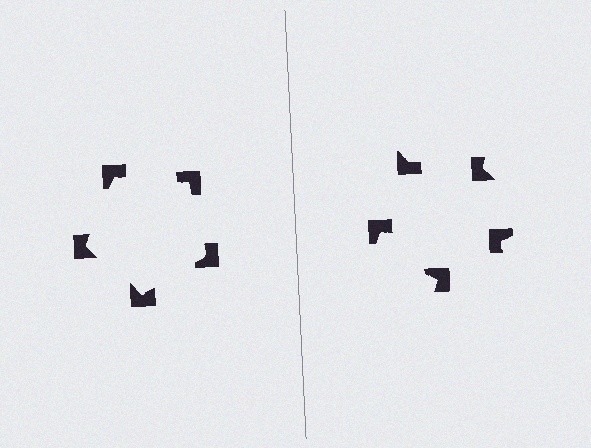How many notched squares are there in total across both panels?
10 — 5 on each side.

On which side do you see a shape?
An illusory pentagon appears on the left side. On the right side the wedge cuts are rotated, so no coherent shape forms.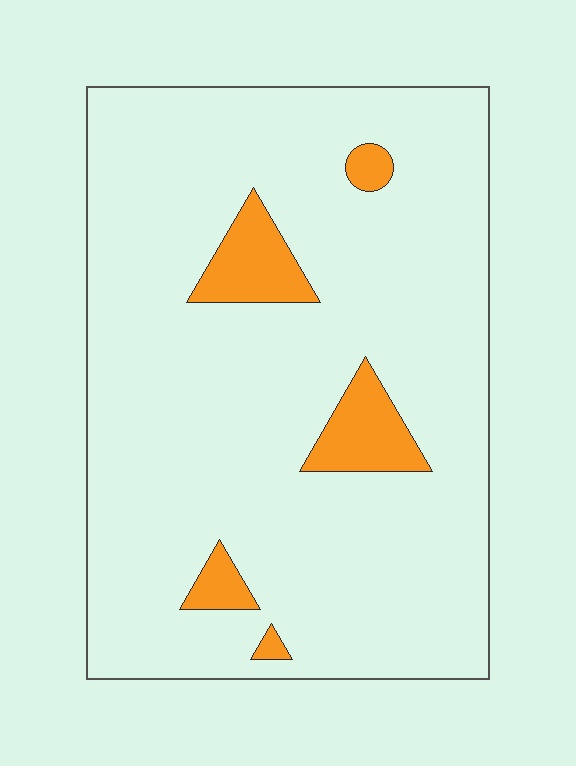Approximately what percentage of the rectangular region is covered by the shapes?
Approximately 10%.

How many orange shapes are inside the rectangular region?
5.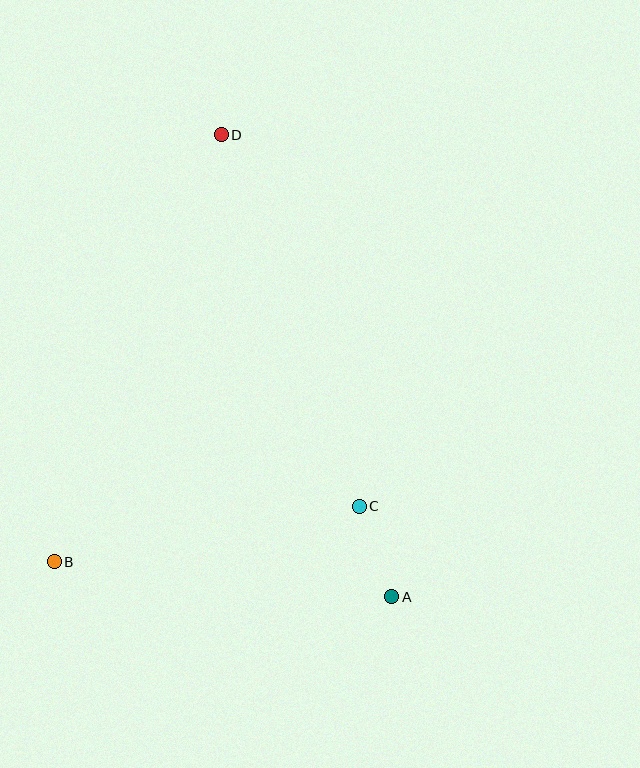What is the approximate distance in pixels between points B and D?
The distance between B and D is approximately 458 pixels.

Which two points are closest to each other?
Points A and C are closest to each other.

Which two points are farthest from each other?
Points A and D are farthest from each other.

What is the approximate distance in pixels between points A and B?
The distance between A and B is approximately 339 pixels.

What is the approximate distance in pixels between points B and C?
The distance between B and C is approximately 310 pixels.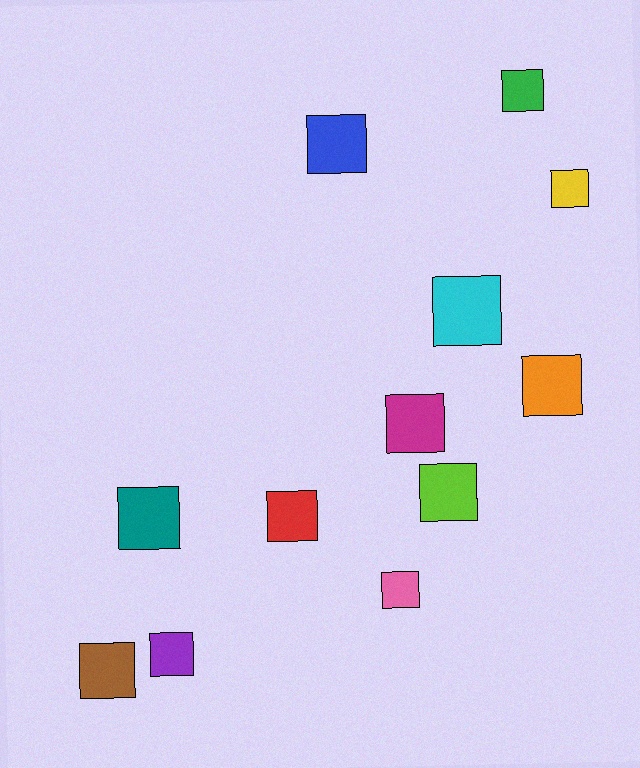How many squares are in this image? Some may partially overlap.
There are 12 squares.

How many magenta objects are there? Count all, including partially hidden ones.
There is 1 magenta object.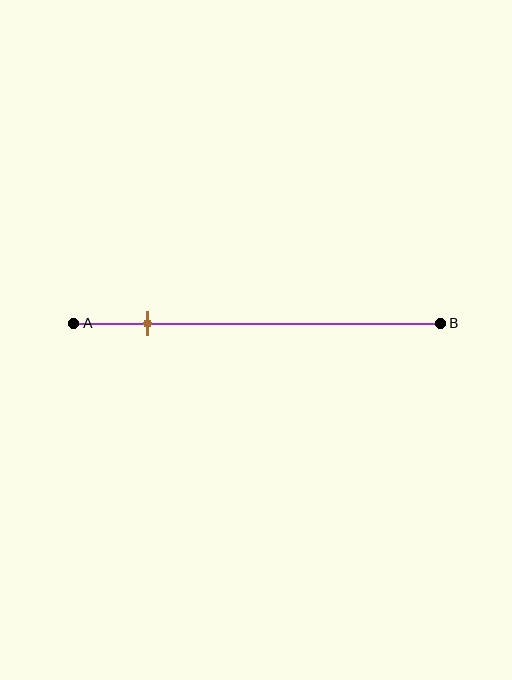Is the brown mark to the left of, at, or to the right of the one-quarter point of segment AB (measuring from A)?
The brown mark is to the left of the one-quarter point of segment AB.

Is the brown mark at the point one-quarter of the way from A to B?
No, the mark is at about 20% from A, not at the 25% one-quarter point.